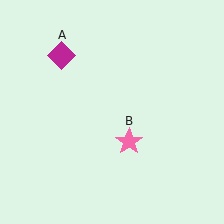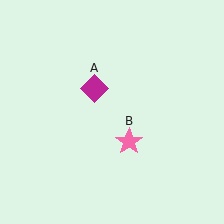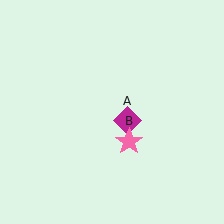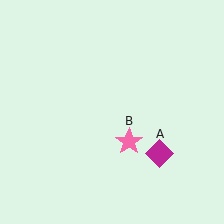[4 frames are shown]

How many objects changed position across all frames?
1 object changed position: magenta diamond (object A).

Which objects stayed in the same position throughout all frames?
Pink star (object B) remained stationary.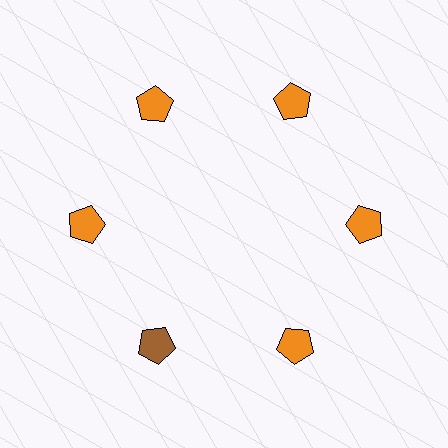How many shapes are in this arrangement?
There are 6 shapes arranged in a ring pattern.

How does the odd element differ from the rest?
It has a different color: brown instead of orange.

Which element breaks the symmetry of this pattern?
The brown pentagon at roughly the 7 o'clock position breaks the symmetry. All other shapes are orange pentagons.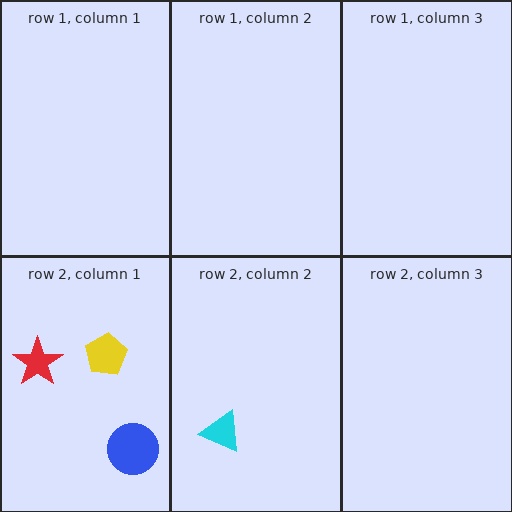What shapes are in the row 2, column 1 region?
The red star, the yellow pentagon, the blue circle.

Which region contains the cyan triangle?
The row 2, column 2 region.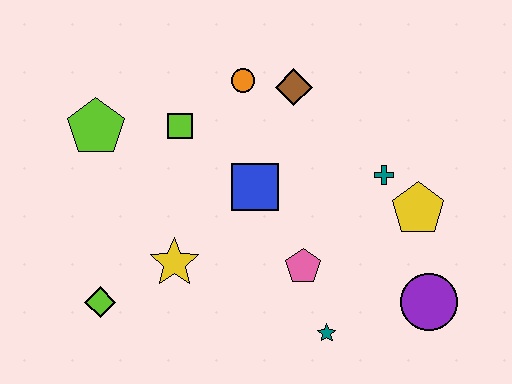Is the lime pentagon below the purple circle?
No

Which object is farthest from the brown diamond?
The lime diamond is farthest from the brown diamond.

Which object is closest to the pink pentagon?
The teal star is closest to the pink pentagon.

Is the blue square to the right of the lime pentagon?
Yes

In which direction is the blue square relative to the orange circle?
The blue square is below the orange circle.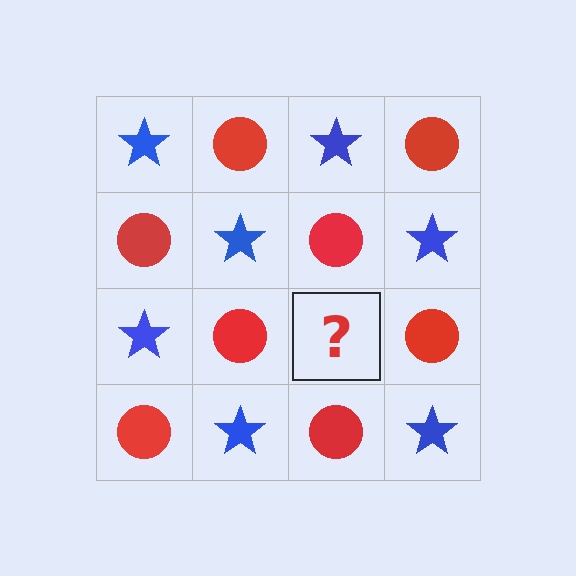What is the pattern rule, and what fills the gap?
The rule is that it alternates blue star and red circle in a checkerboard pattern. The gap should be filled with a blue star.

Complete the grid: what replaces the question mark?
The question mark should be replaced with a blue star.